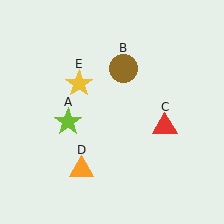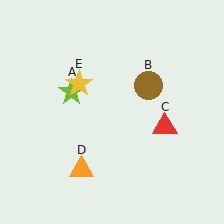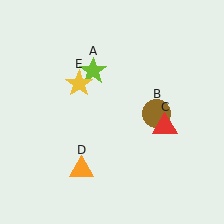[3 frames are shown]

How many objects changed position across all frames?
2 objects changed position: lime star (object A), brown circle (object B).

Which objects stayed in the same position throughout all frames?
Red triangle (object C) and orange triangle (object D) and yellow star (object E) remained stationary.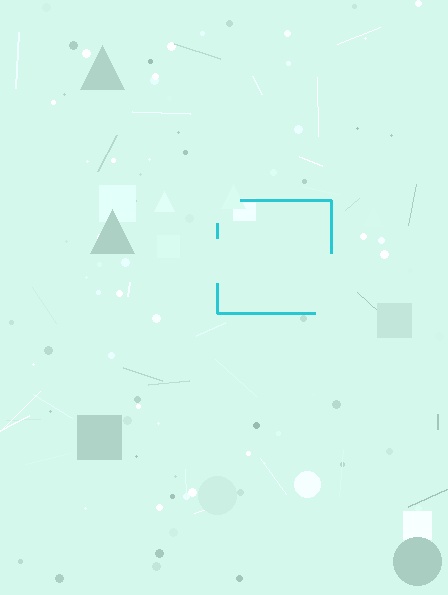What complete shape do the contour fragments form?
The contour fragments form a square.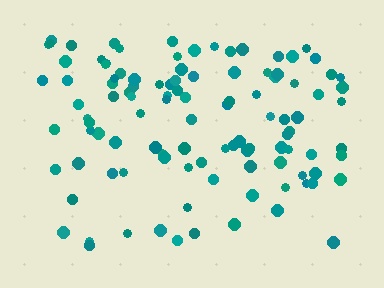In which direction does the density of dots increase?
From bottom to top, with the top side densest.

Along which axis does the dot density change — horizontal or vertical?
Vertical.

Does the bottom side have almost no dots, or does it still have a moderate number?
Still a moderate number, just noticeably fewer than the top.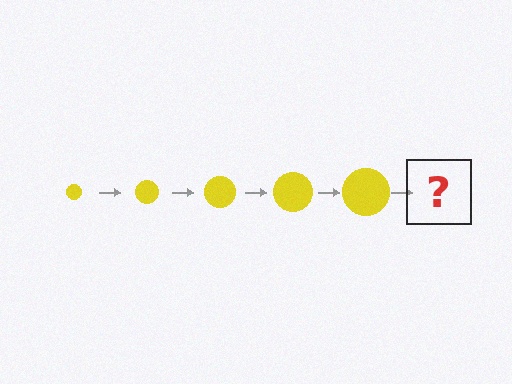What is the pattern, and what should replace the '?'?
The pattern is that the circle gets progressively larger each step. The '?' should be a yellow circle, larger than the previous one.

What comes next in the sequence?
The next element should be a yellow circle, larger than the previous one.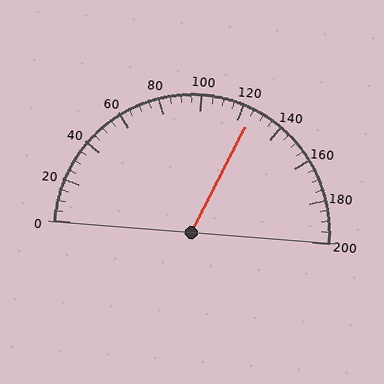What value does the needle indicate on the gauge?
The needle indicates approximately 125.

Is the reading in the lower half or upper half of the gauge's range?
The reading is in the upper half of the range (0 to 200).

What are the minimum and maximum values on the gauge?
The gauge ranges from 0 to 200.